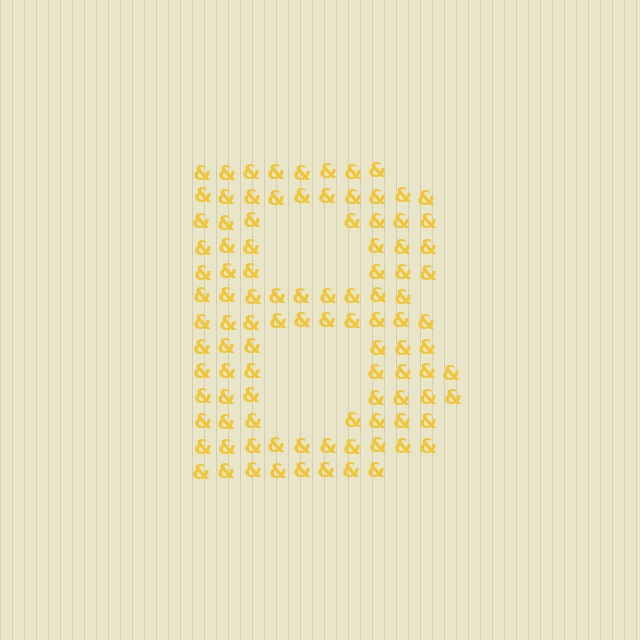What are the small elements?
The small elements are ampersands.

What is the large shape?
The large shape is the letter B.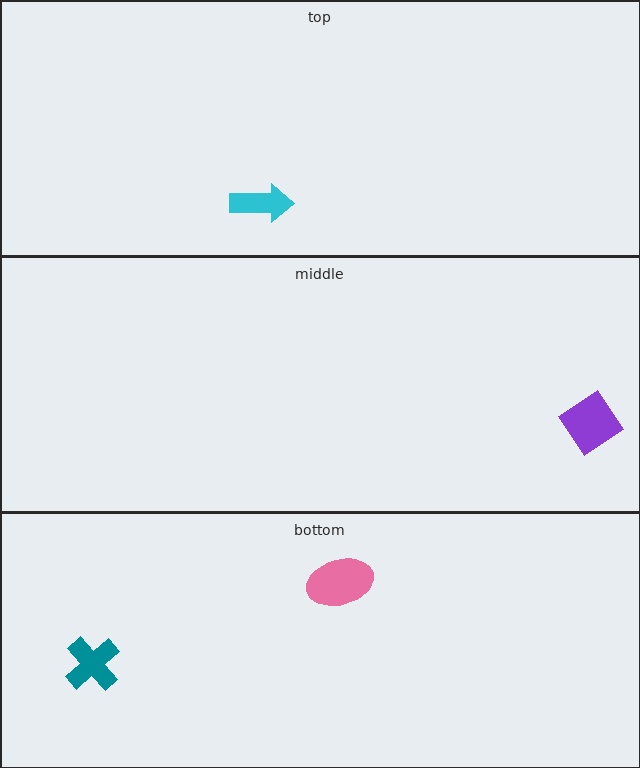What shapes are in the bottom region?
The teal cross, the pink ellipse.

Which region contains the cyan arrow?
The top region.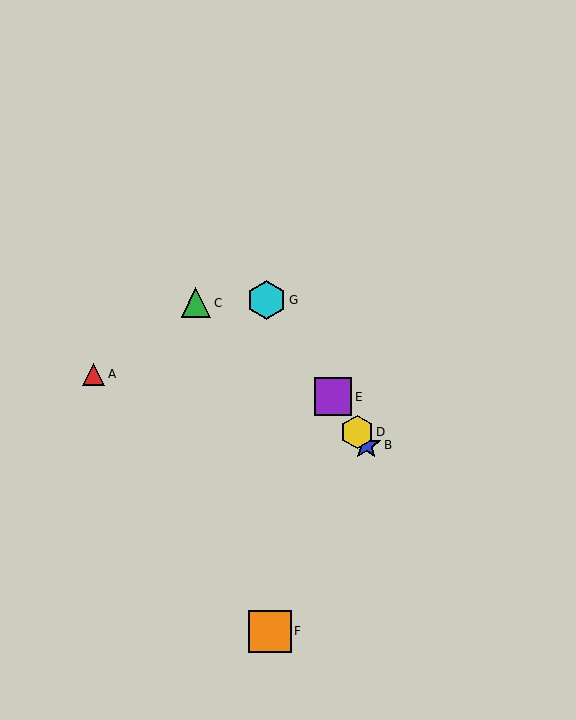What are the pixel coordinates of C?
Object C is at (196, 303).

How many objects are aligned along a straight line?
4 objects (B, D, E, G) are aligned along a straight line.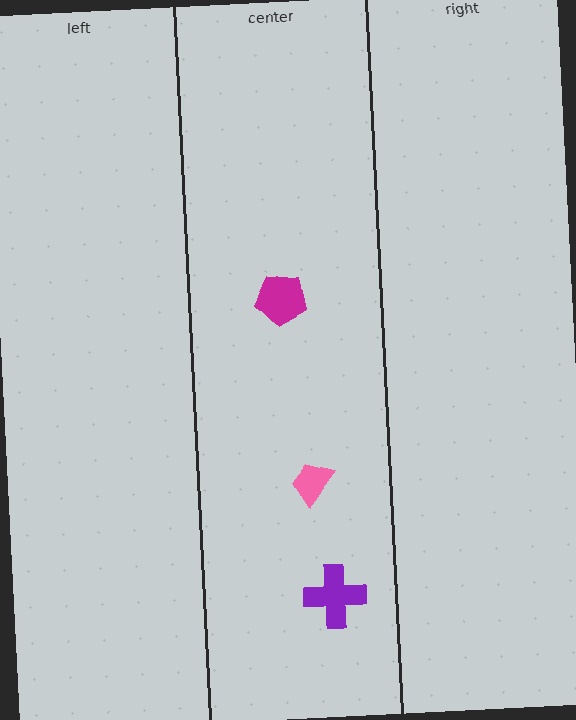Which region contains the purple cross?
The center region.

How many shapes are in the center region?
3.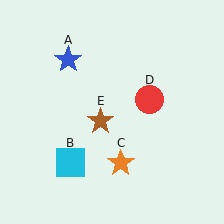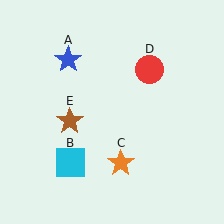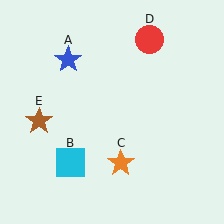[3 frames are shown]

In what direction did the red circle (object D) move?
The red circle (object D) moved up.